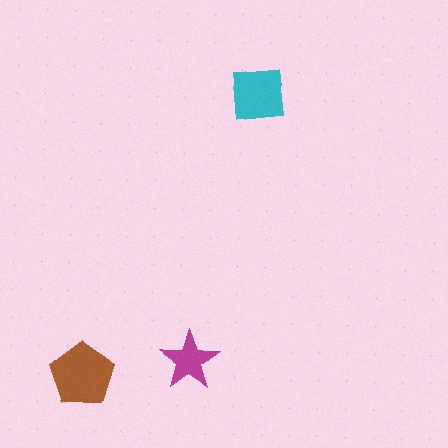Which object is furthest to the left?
The brown pentagon is leftmost.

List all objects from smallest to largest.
The magenta star, the cyan square, the brown pentagon.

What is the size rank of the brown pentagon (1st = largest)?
1st.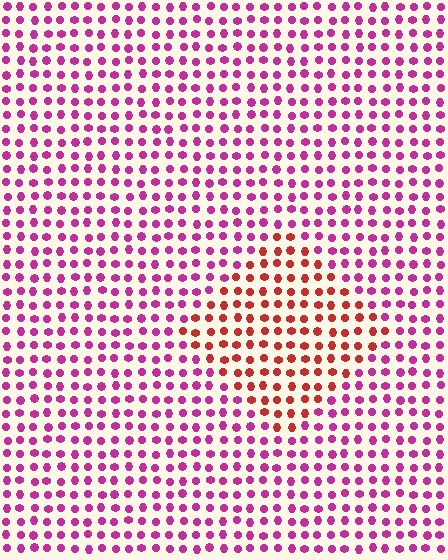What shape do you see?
I see a diamond.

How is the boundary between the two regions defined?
The boundary is defined purely by a slight shift in hue (about 44 degrees). Spacing, size, and orientation are identical on both sides.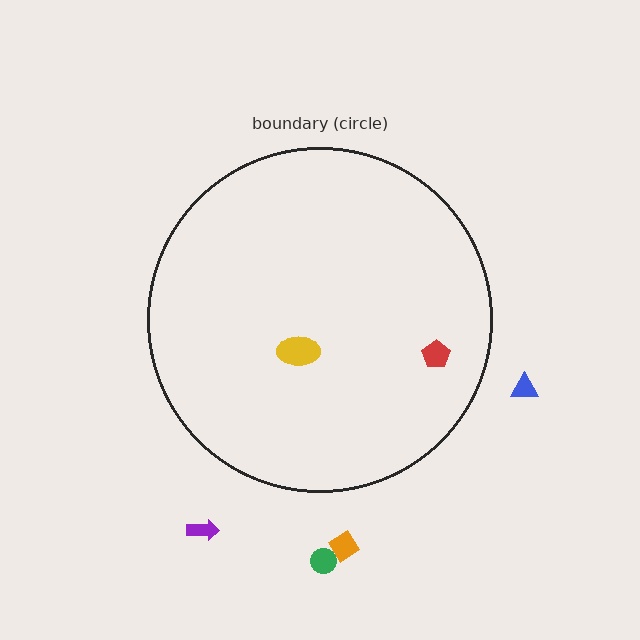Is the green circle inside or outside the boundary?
Outside.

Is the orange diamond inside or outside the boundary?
Outside.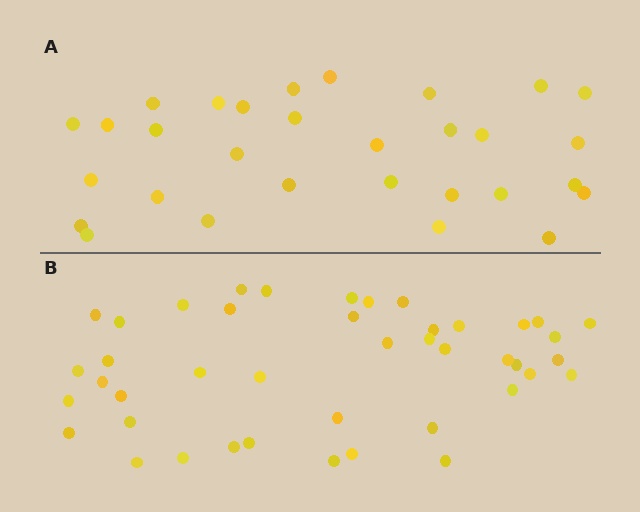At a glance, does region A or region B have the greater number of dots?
Region B (the bottom region) has more dots.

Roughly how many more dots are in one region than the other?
Region B has approximately 15 more dots than region A.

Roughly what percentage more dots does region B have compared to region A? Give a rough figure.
About 45% more.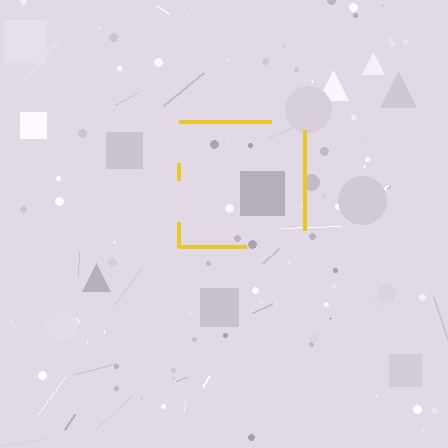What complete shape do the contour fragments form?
The contour fragments form a square.